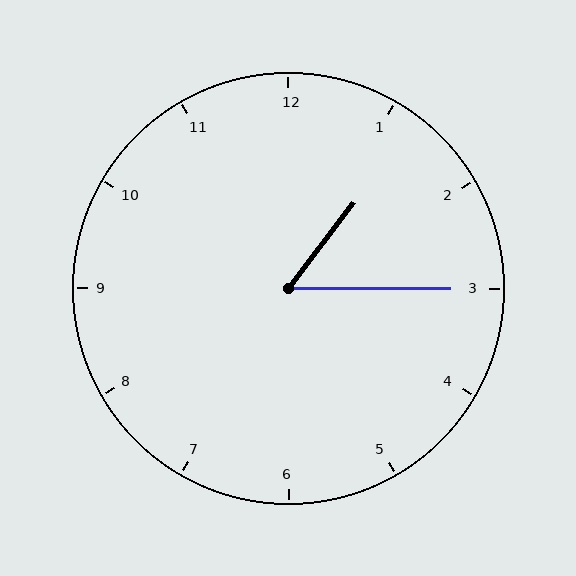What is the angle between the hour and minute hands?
Approximately 52 degrees.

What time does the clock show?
1:15.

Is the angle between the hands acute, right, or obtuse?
It is acute.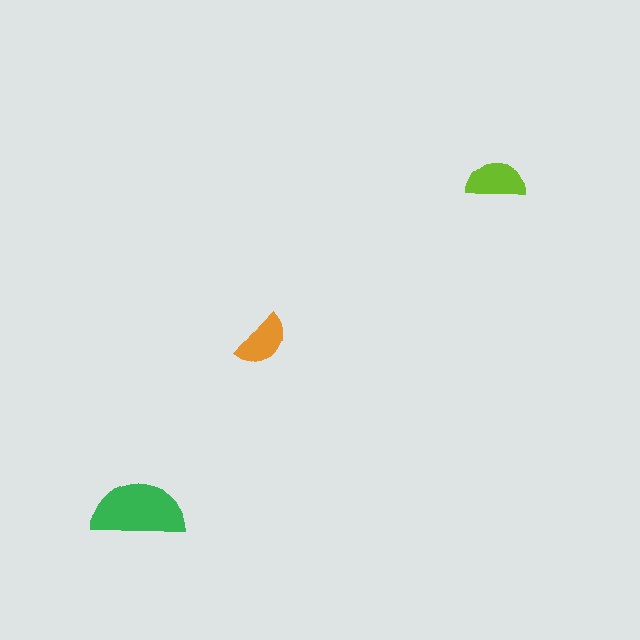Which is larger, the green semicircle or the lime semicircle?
The green one.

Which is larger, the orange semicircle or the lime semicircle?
The lime one.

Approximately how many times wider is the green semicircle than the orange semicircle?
About 1.5 times wider.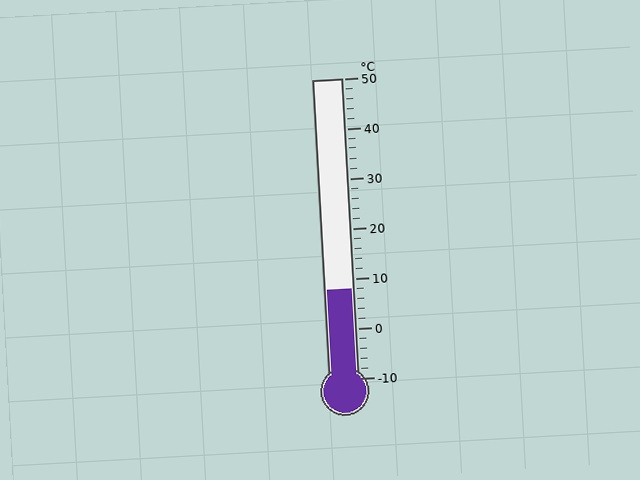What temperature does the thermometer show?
The thermometer shows approximately 8°C.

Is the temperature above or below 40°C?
The temperature is below 40°C.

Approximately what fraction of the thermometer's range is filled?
The thermometer is filled to approximately 30% of its range.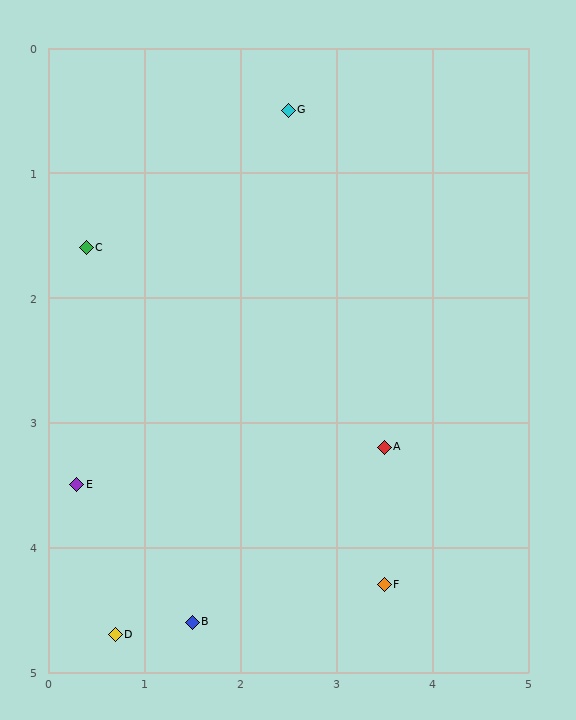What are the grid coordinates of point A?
Point A is at approximately (3.5, 3.2).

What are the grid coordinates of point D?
Point D is at approximately (0.7, 4.7).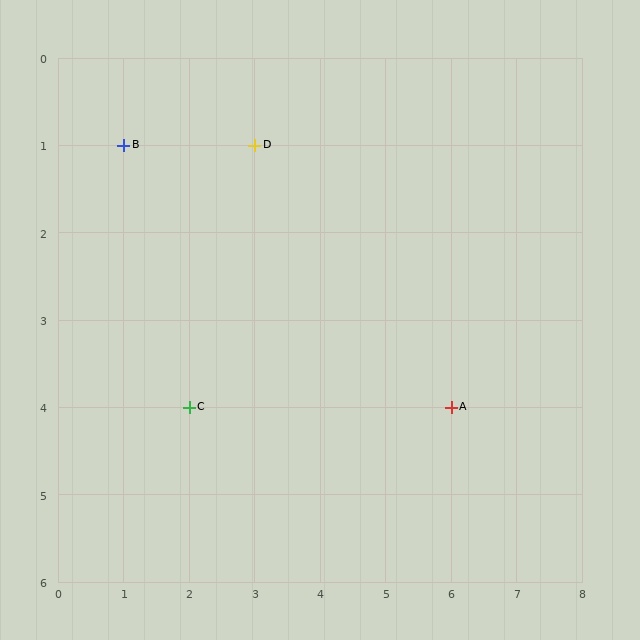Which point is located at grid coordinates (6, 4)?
Point A is at (6, 4).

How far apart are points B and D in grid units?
Points B and D are 2 columns apart.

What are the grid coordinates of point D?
Point D is at grid coordinates (3, 1).